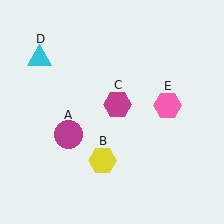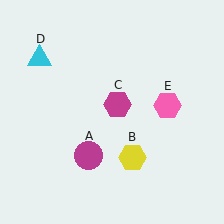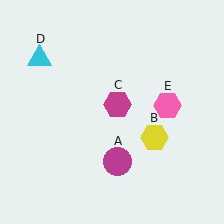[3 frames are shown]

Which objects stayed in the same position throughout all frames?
Magenta hexagon (object C) and cyan triangle (object D) and pink hexagon (object E) remained stationary.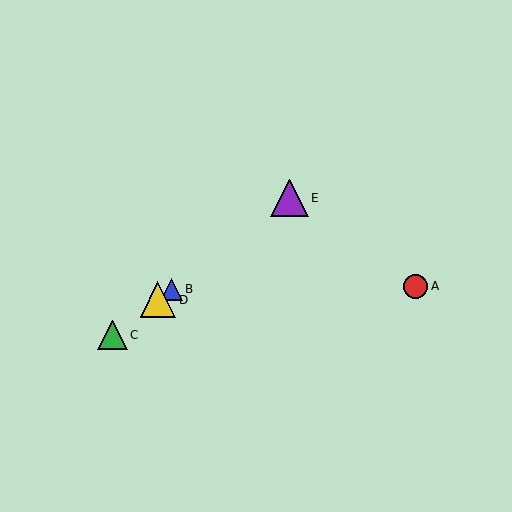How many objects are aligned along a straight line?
4 objects (B, C, D, E) are aligned along a straight line.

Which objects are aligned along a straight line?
Objects B, C, D, E are aligned along a straight line.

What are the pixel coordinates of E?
Object E is at (289, 198).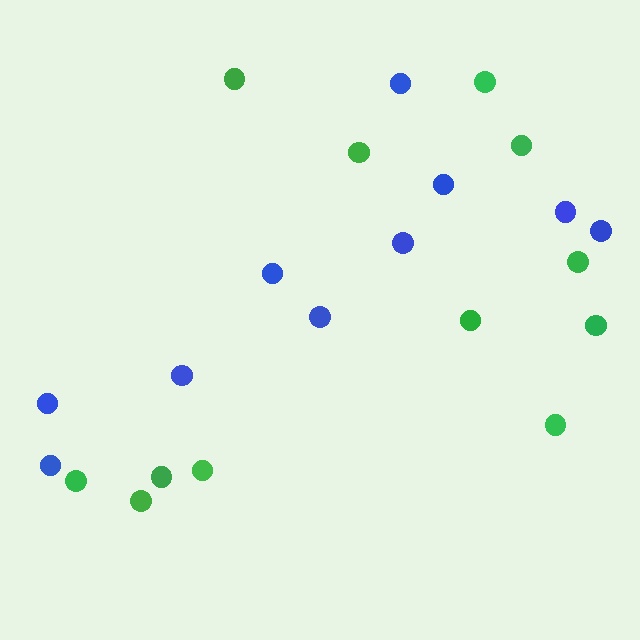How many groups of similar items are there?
There are 2 groups: one group of blue circles (10) and one group of green circles (12).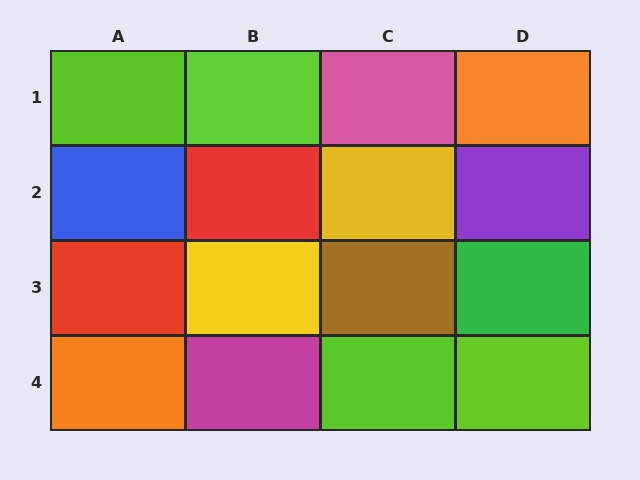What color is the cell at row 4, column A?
Orange.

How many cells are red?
2 cells are red.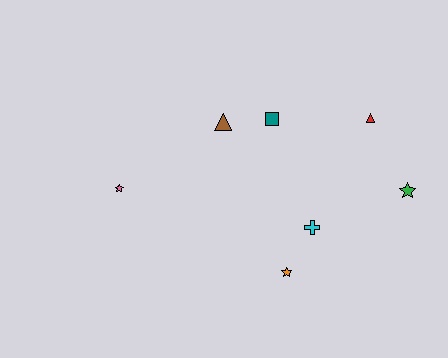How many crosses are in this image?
There is 1 cross.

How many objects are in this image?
There are 7 objects.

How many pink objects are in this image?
There is 1 pink object.